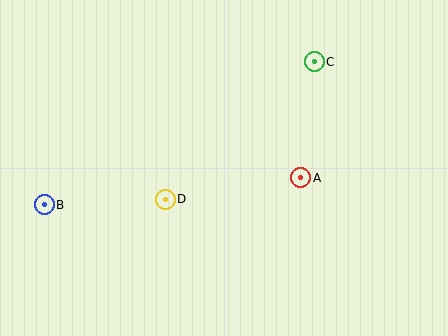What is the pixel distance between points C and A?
The distance between C and A is 117 pixels.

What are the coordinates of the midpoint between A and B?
The midpoint between A and B is at (172, 191).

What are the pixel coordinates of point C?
Point C is at (314, 62).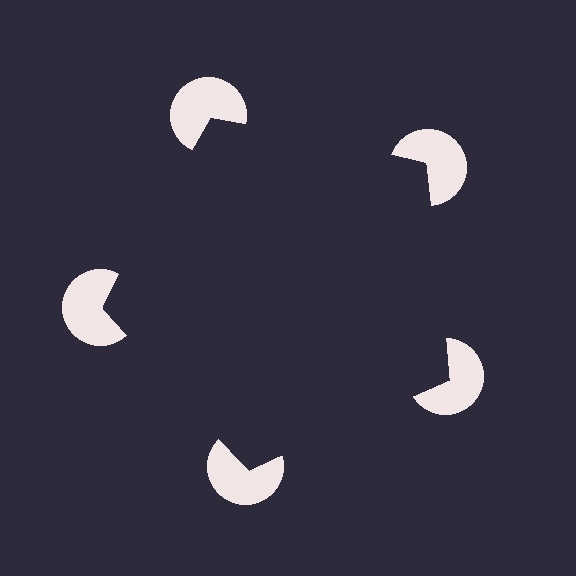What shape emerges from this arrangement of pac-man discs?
An illusory pentagon — its edges are inferred from the aligned wedge cuts in the pac-man discs, not physically drawn.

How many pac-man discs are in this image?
There are 5 — one at each vertex of the illusory pentagon.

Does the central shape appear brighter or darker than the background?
It typically appears slightly darker than the background, even though no actual brightness change is drawn.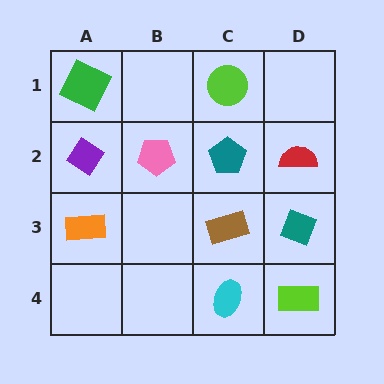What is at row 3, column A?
An orange rectangle.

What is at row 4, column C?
A cyan ellipse.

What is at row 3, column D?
A teal diamond.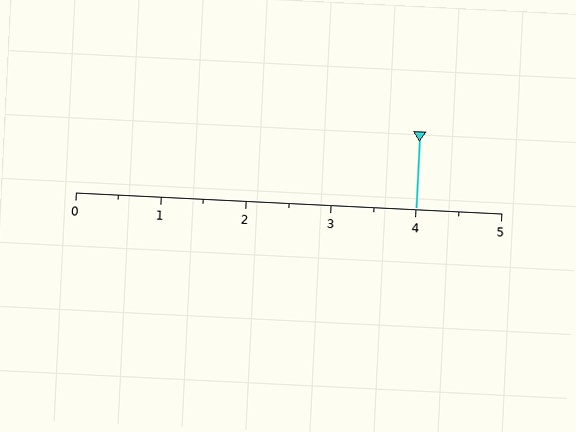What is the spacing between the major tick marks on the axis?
The major ticks are spaced 1 apart.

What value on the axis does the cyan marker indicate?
The marker indicates approximately 4.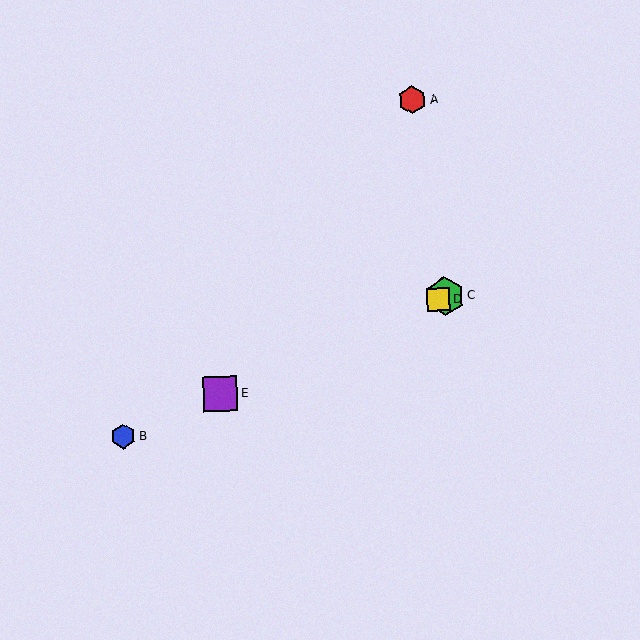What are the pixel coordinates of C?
Object C is at (445, 296).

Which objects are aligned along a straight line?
Objects B, C, D, E are aligned along a straight line.